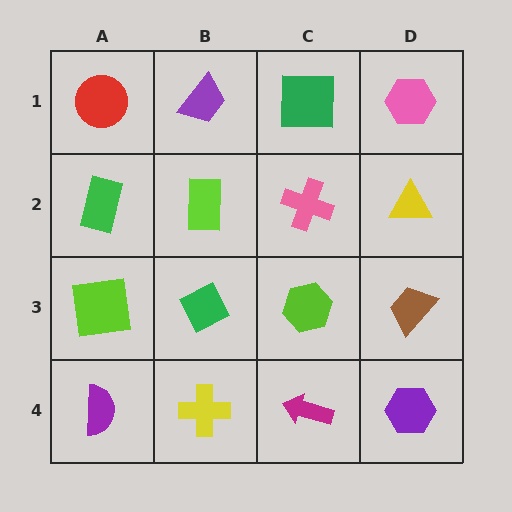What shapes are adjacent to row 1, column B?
A lime rectangle (row 2, column B), a red circle (row 1, column A), a green square (row 1, column C).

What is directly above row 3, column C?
A pink cross.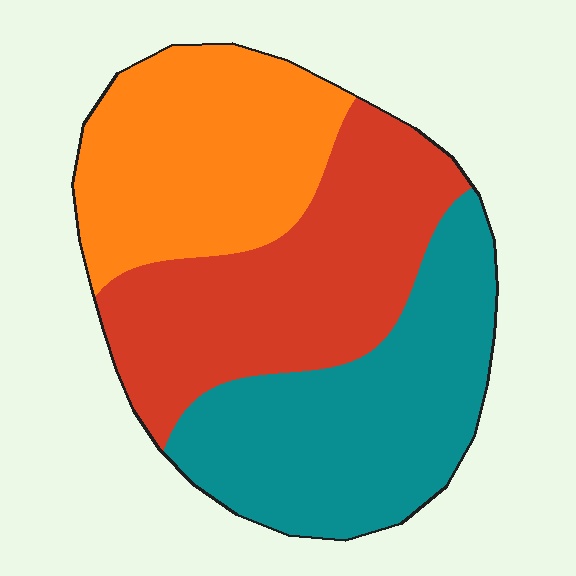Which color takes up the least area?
Orange, at roughly 30%.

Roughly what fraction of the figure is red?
Red covers 35% of the figure.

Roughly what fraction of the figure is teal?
Teal takes up about one third (1/3) of the figure.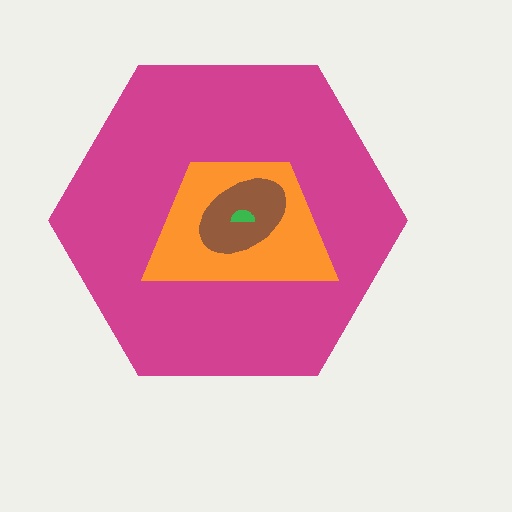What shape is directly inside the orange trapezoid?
The brown ellipse.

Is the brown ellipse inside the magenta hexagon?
Yes.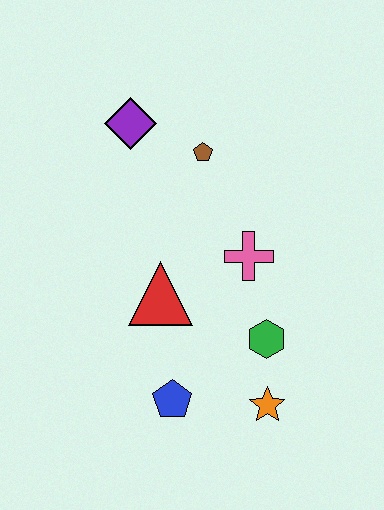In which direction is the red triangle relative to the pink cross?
The red triangle is to the left of the pink cross.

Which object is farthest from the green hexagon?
The purple diamond is farthest from the green hexagon.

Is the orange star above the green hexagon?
No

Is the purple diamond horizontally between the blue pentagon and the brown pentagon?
No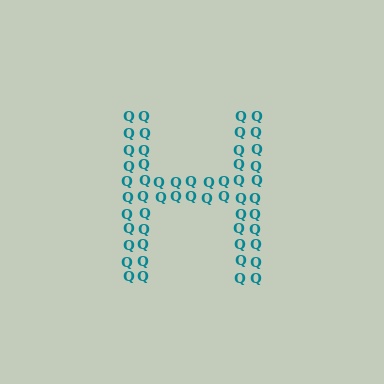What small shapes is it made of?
It is made of small letter Q's.